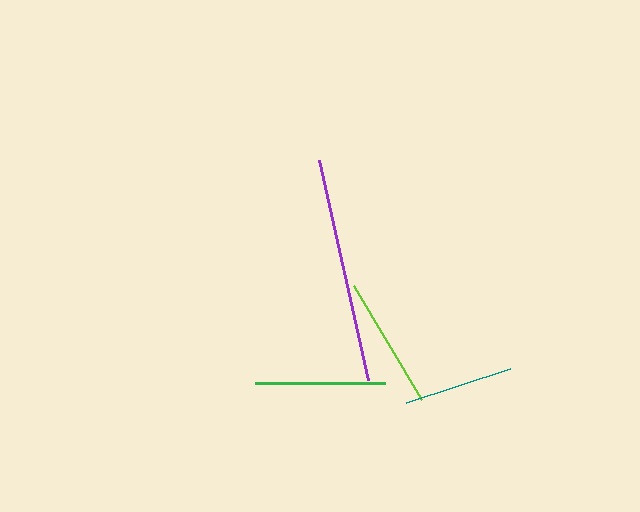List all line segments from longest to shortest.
From longest to shortest: purple, lime, green, teal.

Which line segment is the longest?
The purple line is the longest at approximately 225 pixels.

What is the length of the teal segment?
The teal segment is approximately 109 pixels long.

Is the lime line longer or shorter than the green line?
The lime line is longer than the green line.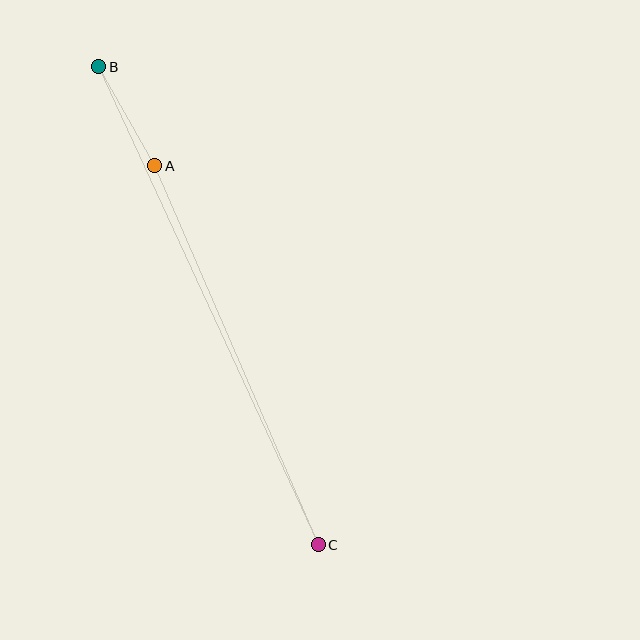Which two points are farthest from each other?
Points B and C are farthest from each other.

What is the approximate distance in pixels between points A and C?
The distance between A and C is approximately 413 pixels.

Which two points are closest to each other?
Points A and B are closest to each other.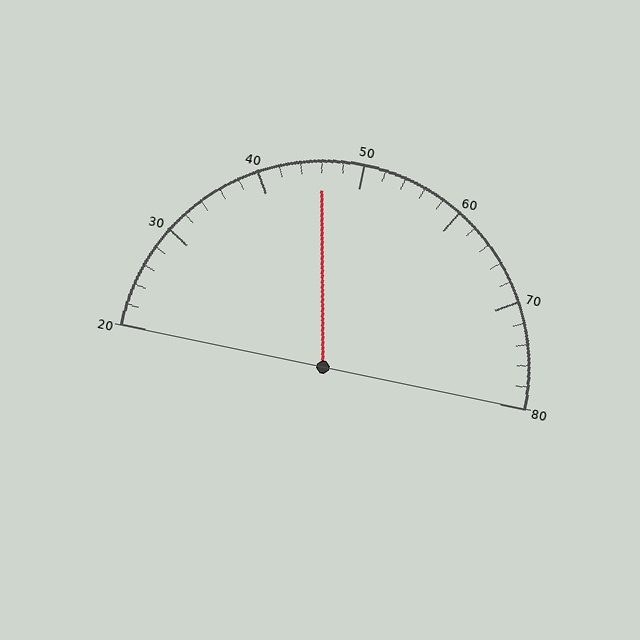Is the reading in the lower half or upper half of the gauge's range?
The reading is in the lower half of the range (20 to 80).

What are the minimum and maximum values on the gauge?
The gauge ranges from 20 to 80.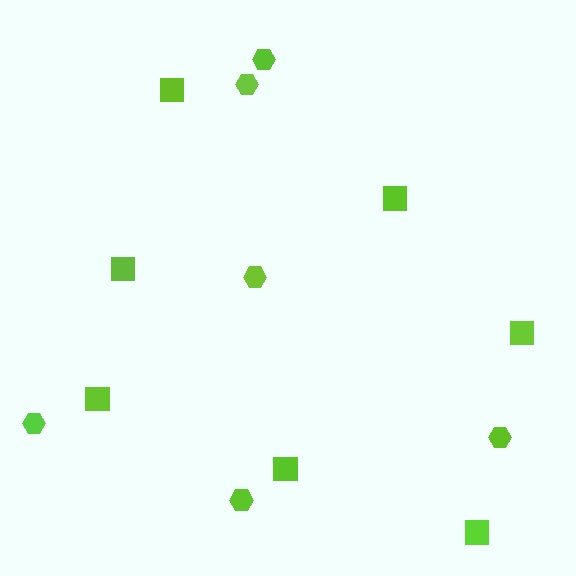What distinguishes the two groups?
There are 2 groups: one group of hexagons (6) and one group of squares (7).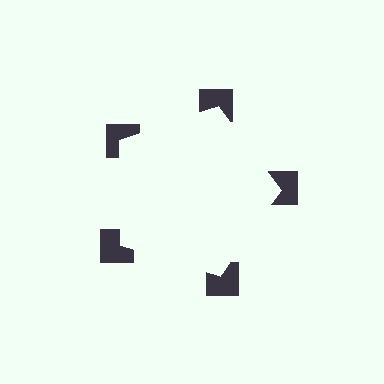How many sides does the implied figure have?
5 sides.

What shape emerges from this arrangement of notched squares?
An illusory pentagon — its edges are inferred from the aligned wedge cuts in the notched squares, not physically drawn.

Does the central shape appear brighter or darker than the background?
It typically appears slightly brighter than the background, even though no actual brightness change is drawn.